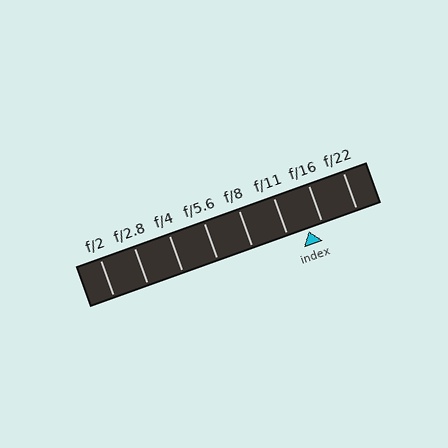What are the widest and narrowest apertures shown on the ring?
The widest aperture shown is f/2 and the narrowest is f/22.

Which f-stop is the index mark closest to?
The index mark is closest to f/16.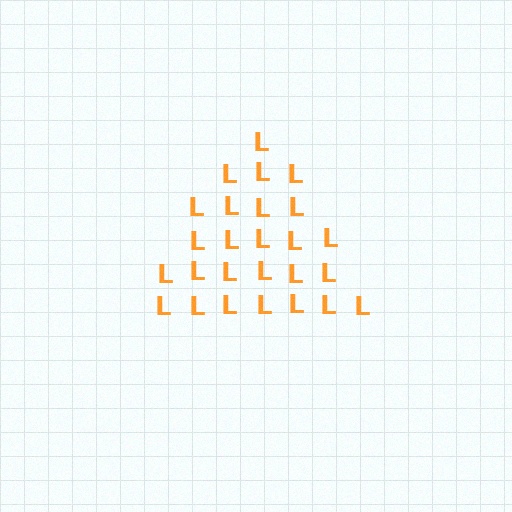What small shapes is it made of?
It is made of small letter L's.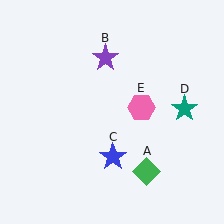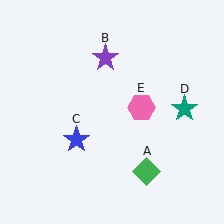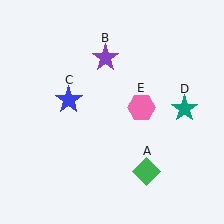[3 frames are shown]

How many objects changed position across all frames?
1 object changed position: blue star (object C).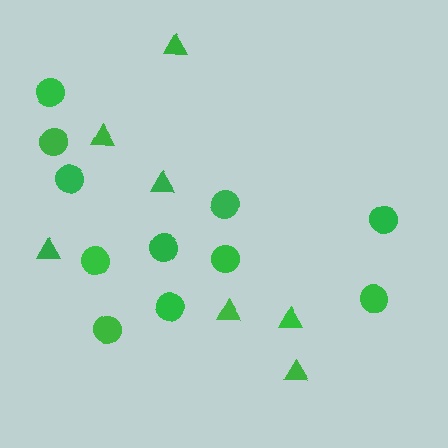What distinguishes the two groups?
There are 2 groups: one group of circles (11) and one group of triangles (7).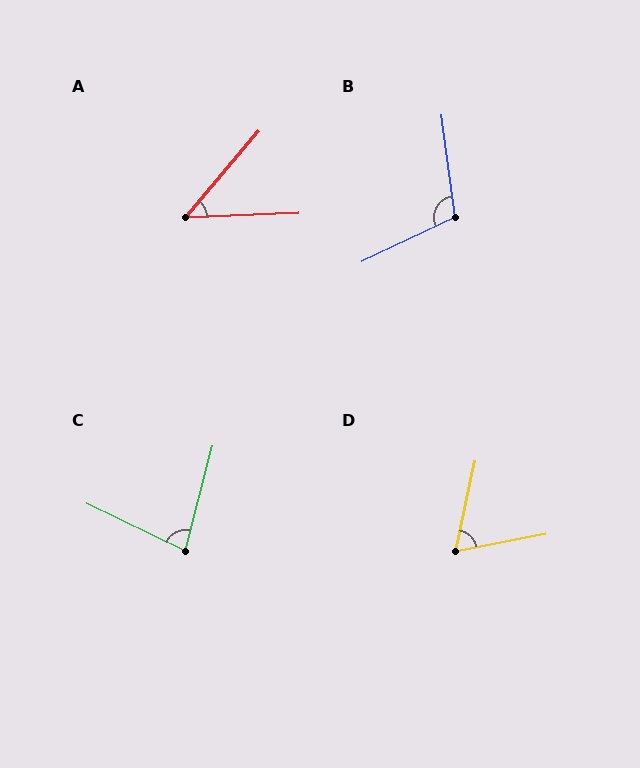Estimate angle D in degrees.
Approximately 67 degrees.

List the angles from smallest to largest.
A (47°), D (67°), C (79°), B (108°).